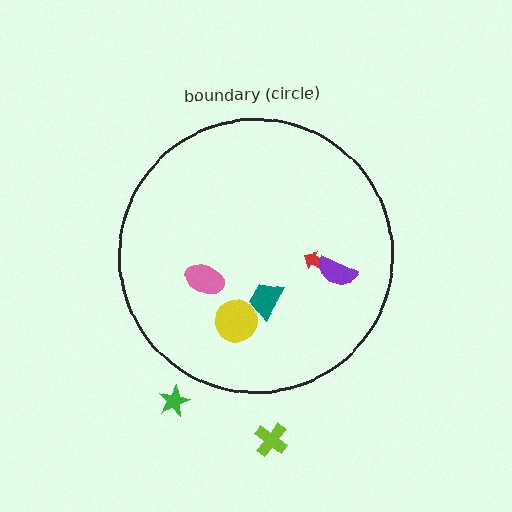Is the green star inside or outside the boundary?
Outside.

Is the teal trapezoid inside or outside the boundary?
Inside.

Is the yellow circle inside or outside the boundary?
Inside.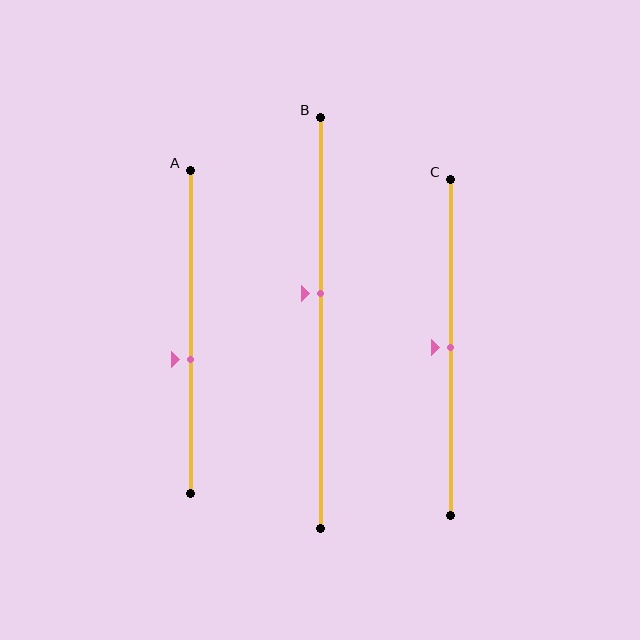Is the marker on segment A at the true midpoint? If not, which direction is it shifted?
No, the marker on segment A is shifted downward by about 9% of the segment length.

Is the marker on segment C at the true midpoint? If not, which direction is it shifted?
Yes, the marker on segment C is at the true midpoint.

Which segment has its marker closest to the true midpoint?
Segment C has its marker closest to the true midpoint.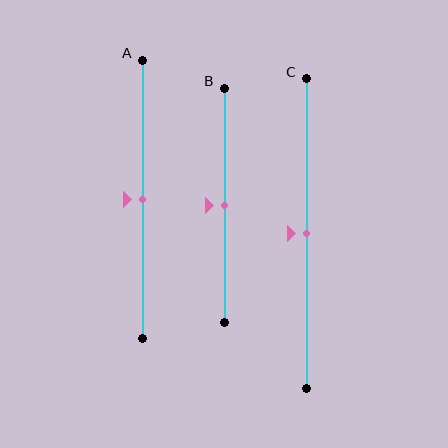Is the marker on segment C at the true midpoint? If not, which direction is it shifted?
Yes, the marker on segment C is at the true midpoint.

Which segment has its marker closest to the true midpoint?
Segment A has its marker closest to the true midpoint.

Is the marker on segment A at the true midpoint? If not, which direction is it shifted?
Yes, the marker on segment A is at the true midpoint.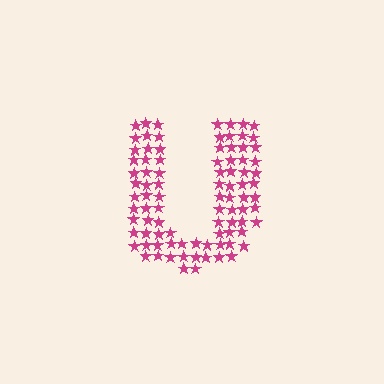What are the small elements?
The small elements are stars.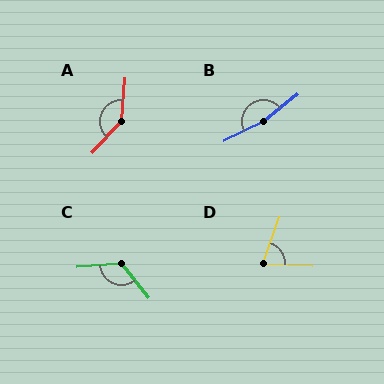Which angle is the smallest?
D, at approximately 74 degrees.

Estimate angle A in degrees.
Approximately 142 degrees.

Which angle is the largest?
B, at approximately 168 degrees.